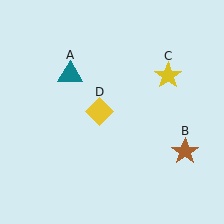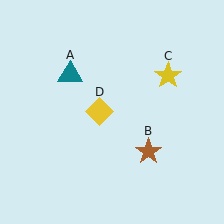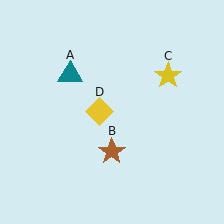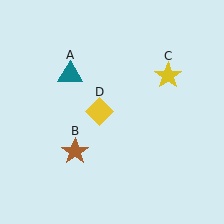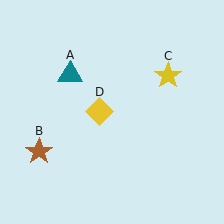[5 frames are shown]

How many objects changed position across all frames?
1 object changed position: brown star (object B).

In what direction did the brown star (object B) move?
The brown star (object B) moved left.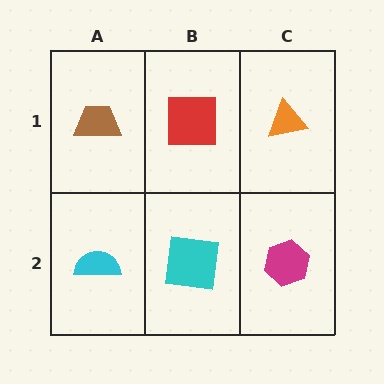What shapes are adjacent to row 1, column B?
A cyan square (row 2, column B), a brown trapezoid (row 1, column A), an orange triangle (row 1, column C).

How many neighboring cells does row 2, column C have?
2.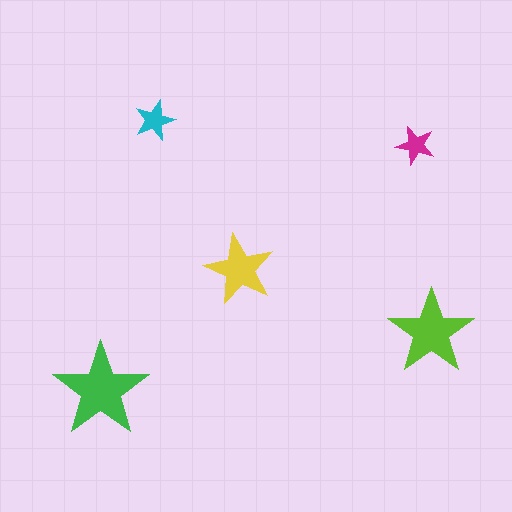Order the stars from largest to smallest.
the green one, the lime one, the yellow one, the cyan one, the magenta one.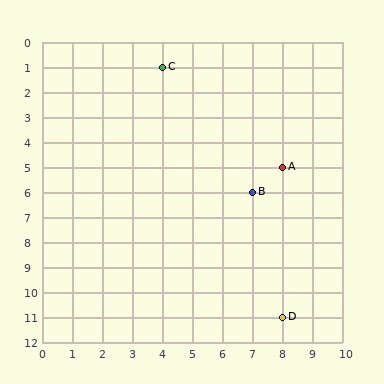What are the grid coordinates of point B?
Point B is at grid coordinates (7, 6).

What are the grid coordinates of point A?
Point A is at grid coordinates (8, 5).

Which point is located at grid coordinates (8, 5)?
Point A is at (8, 5).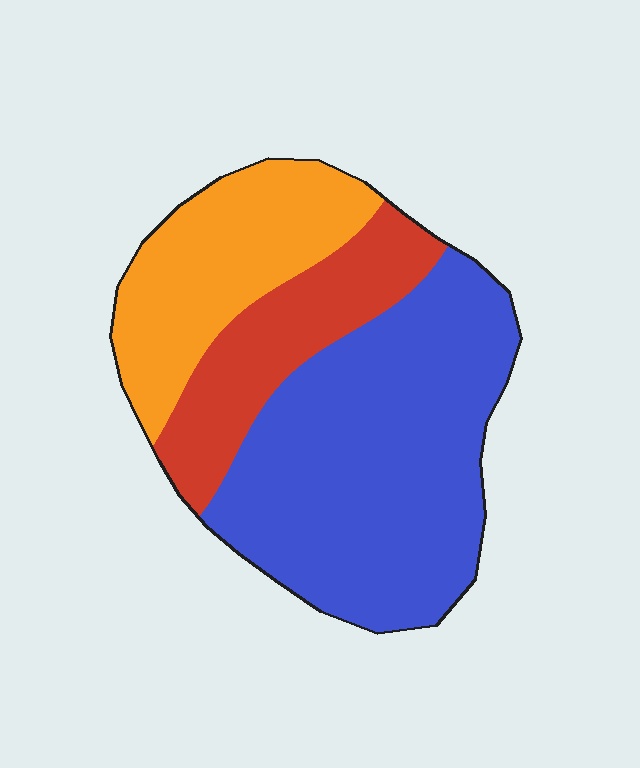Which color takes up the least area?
Red, at roughly 20%.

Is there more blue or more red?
Blue.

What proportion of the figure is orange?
Orange covers about 25% of the figure.